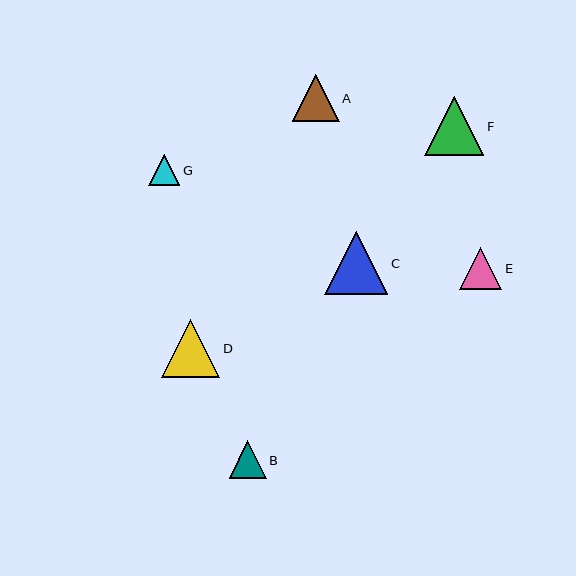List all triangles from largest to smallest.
From largest to smallest: C, F, D, A, E, B, G.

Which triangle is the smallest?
Triangle G is the smallest with a size of approximately 31 pixels.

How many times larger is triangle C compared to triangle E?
Triangle C is approximately 1.5 times the size of triangle E.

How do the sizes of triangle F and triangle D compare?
Triangle F and triangle D are approximately the same size.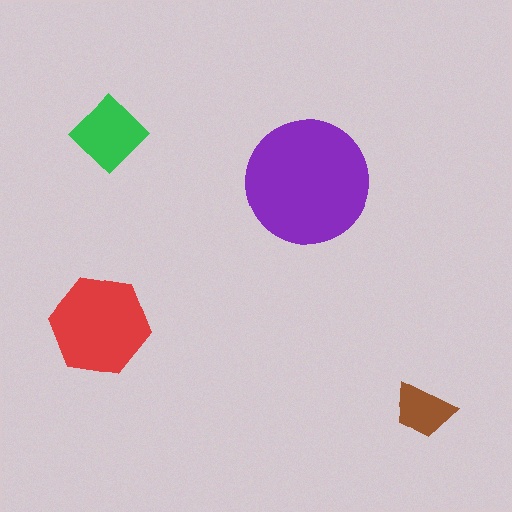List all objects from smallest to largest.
The brown trapezoid, the green diamond, the red hexagon, the purple circle.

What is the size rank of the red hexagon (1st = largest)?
2nd.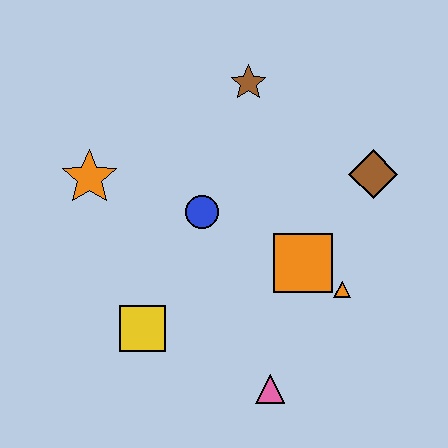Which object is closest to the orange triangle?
The orange square is closest to the orange triangle.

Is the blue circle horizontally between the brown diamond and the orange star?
Yes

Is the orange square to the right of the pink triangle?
Yes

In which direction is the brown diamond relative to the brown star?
The brown diamond is to the right of the brown star.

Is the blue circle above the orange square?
Yes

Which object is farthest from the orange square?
The orange star is farthest from the orange square.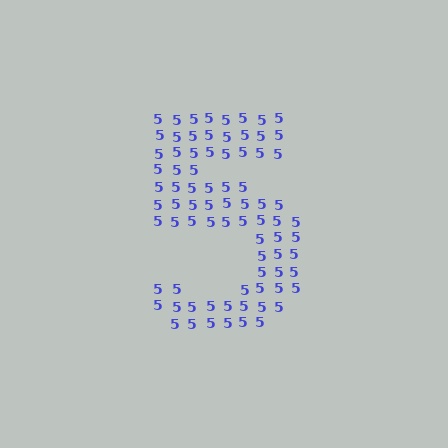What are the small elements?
The small elements are digit 5's.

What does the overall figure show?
The overall figure shows the digit 5.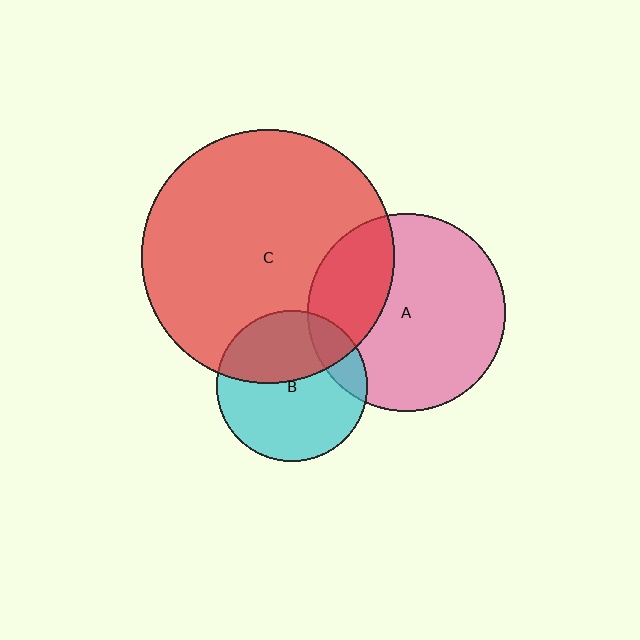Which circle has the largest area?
Circle C (red).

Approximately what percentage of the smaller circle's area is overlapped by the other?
Approximately 30%.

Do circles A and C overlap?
Yes.